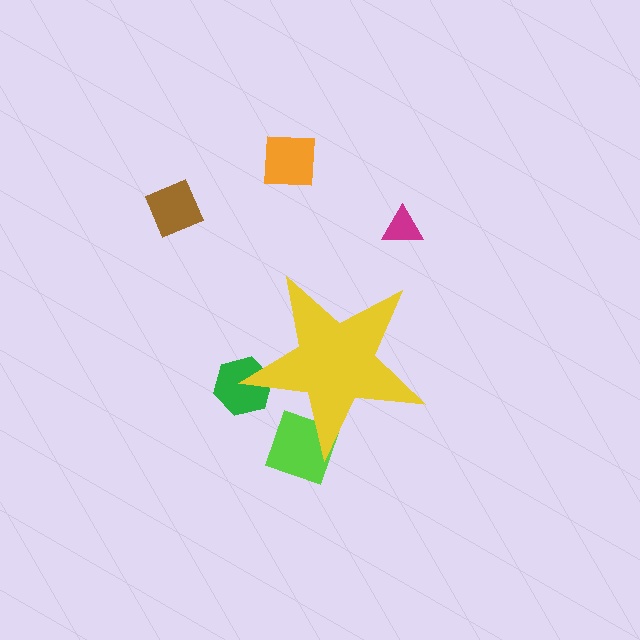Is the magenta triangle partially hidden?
No, the magenta triangle is fully visible.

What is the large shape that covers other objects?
A yellow star.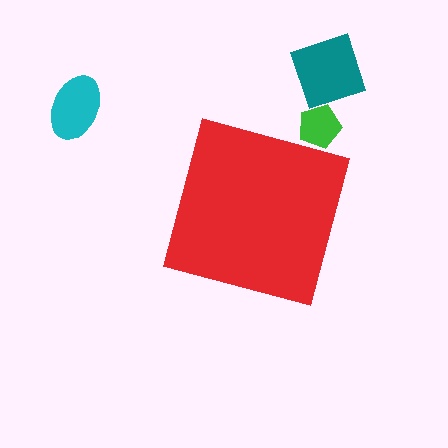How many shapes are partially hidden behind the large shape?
1 shape is partially hidden.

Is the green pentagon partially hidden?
Yes, the green pentagon is partially hidden behind the red square.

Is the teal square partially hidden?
No, the teal square is fully visible.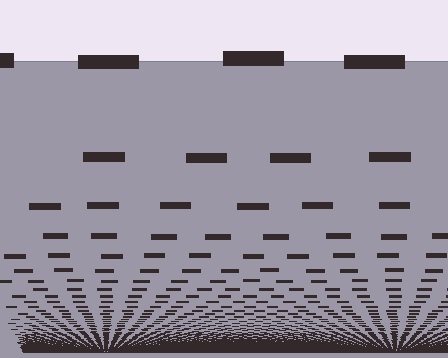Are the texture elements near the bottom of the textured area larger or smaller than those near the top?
Smaller. The gradient is inverted — elements near the bottom are smaller and denser.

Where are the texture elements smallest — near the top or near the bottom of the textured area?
Near the bottom.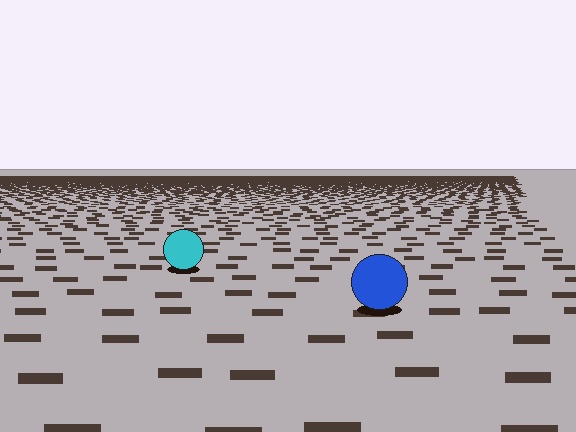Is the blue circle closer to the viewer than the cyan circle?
Yes. The blue circle is closer — you can tell from the texture gradient: the ground texture is coarser near it.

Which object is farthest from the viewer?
The cyan circle is farthest from the viewer. It appears smaller and the ground texture around it is denser.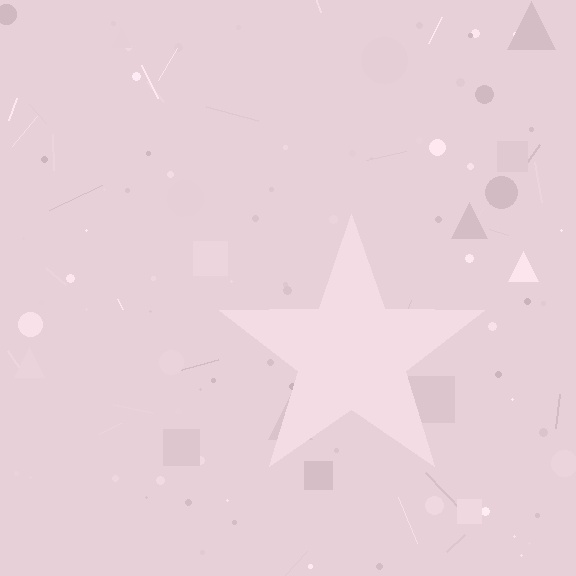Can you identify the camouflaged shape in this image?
The camouflaged shape is a star.